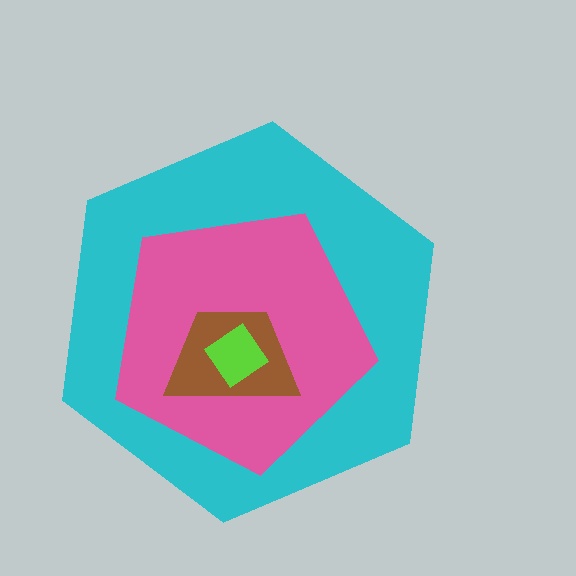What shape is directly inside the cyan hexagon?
The pink pentagon.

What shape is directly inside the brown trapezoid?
The lime diamond.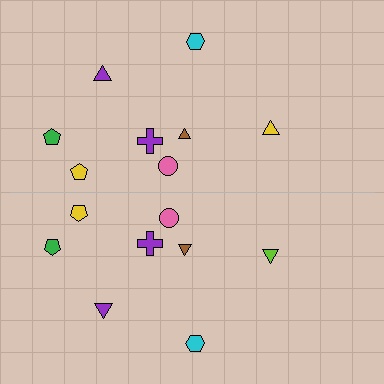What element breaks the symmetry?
The lime triangle on the bottom side breaks the symmetry — its mirror counterpart is yellow.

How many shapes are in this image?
There are 16 shapes in this image.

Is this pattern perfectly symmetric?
No, the pattern is not perfectly symmetric. The lime triangle on the bottom side breaks the symmetry — its mirror counterpart is yellow.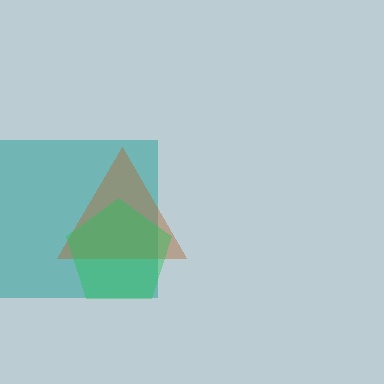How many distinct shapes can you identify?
There are 3 distinct shapes: a teal square, a brown triangle, a green pentagon.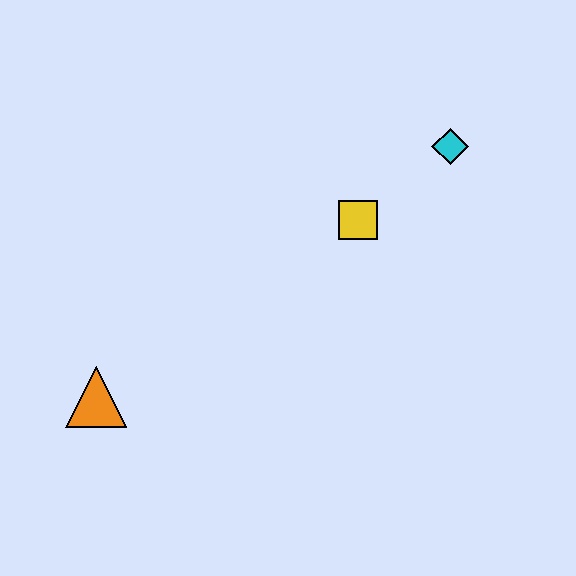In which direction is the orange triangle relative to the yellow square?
The orange triangle is to the left of the yellow square.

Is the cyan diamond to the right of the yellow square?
Yes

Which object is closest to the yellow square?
The cyan diamond is closest to the yellow square.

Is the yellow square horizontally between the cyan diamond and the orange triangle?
Yes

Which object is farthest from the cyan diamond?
The orange triangle is farthest from the cyan diamond.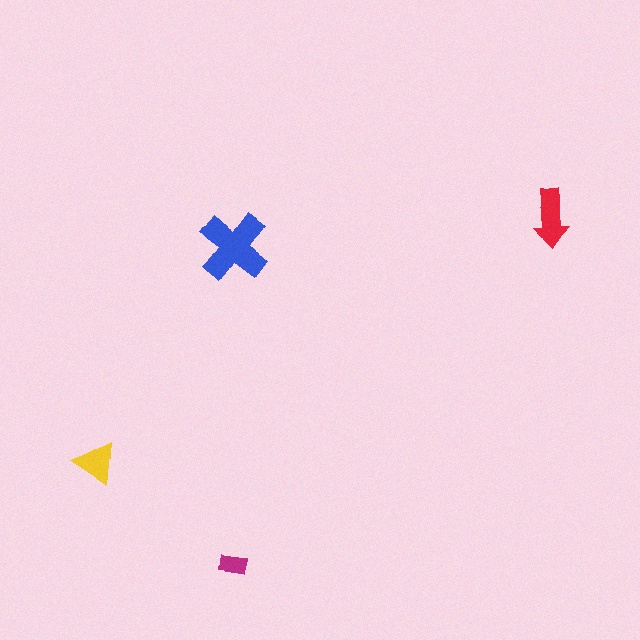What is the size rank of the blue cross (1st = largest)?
1st.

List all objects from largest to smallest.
The blue cross, the red arrow, the yellow triangle, the magenta rectangle.